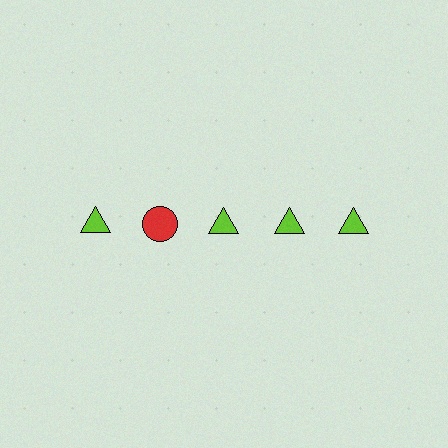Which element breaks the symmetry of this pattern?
The red circle in the top row, second from left column breaks the symmetry. All other shapes are lime triangles.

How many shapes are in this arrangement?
There are 5 shapes arranged in a grid pattern.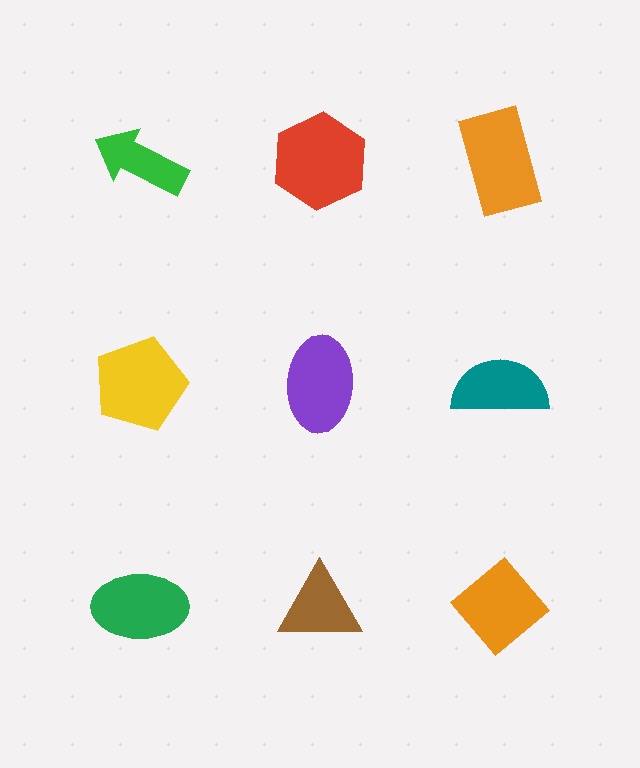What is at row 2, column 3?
A teal semicircle.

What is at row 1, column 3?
An orange rectangle.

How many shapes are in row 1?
3 shapes.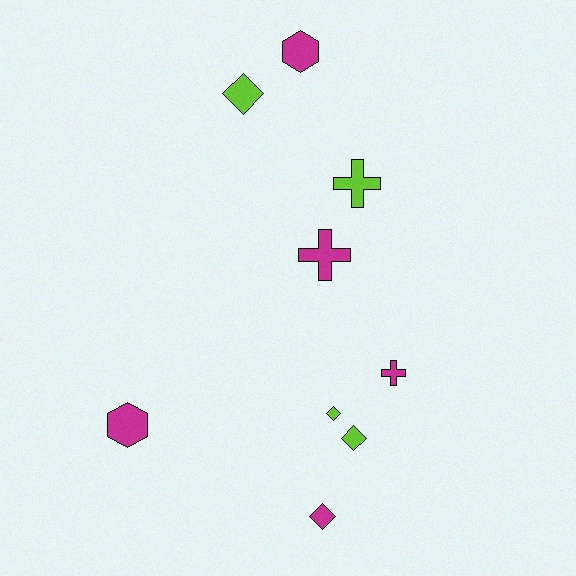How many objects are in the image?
There are 9 objects.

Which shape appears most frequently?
Diamond, with 4 objects.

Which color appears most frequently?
Magenta, with 5 objects.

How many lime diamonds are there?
There are 3 lime diamonds.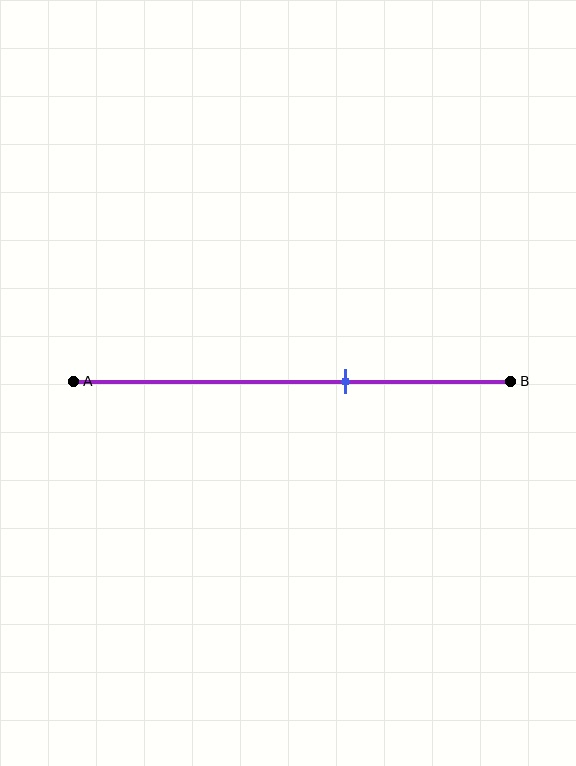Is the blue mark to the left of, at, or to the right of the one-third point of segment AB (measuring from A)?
The blue mark is to the right of the one-third point of segment AB.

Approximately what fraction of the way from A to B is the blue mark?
The blue mark is approximately 60% of the way from A to B.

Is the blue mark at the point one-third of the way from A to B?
No, the mark is at about 60% from A, not at the 33% one-third point.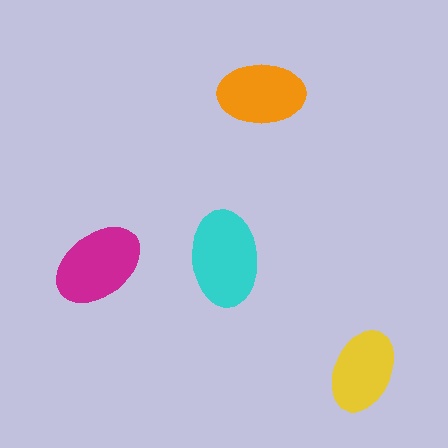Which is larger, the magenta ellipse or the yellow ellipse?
The magenta one.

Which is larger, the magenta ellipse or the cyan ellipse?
The cyan one.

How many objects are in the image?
There are 4 objects in the image.